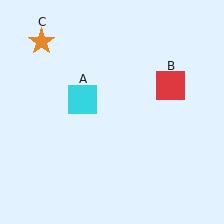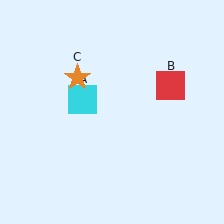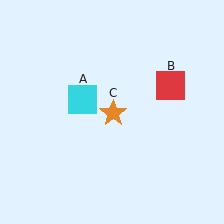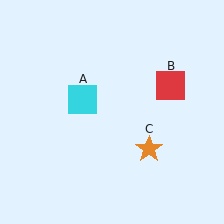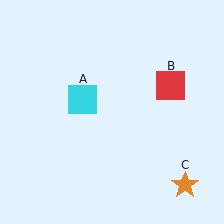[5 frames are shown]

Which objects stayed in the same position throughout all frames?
Cyan square (object A) and red square (object B) remained stationary.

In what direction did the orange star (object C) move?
The orange star (object C) moved down and to the right.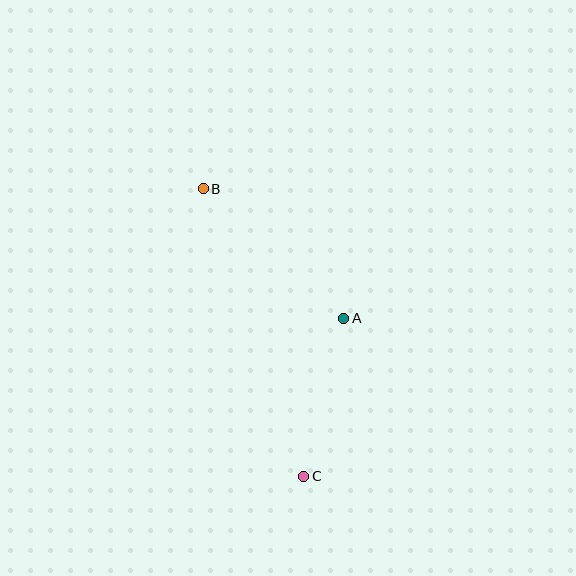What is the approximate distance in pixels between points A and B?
The distance between A and B is approximately 191 pixels.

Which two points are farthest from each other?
Points B and C are farthest from each other.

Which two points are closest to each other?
Points A and C are closest to each other.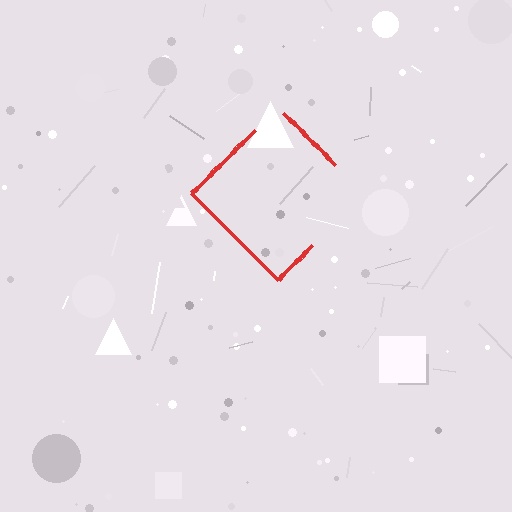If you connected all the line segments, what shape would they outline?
They would outline a diamond.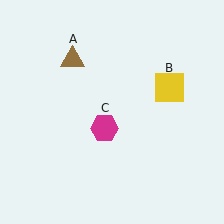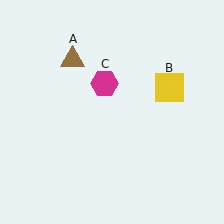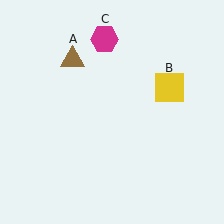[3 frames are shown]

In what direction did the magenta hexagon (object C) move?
The magenta hexagon (object C) moved up.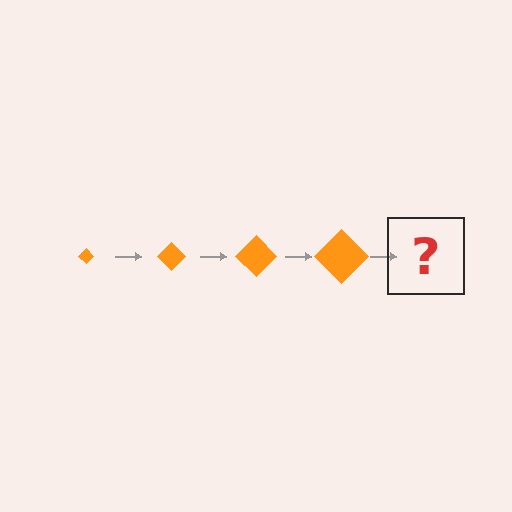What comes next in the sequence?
The next element should be an orange diamond, larger than the previous one.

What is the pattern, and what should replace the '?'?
The pattern is that the diamond gets progressively larger each step. The '?' should be an orange diamond, larger than the previous one.